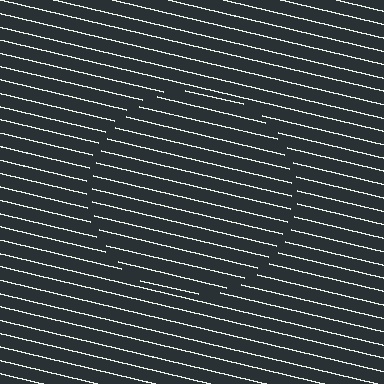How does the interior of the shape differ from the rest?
The interior of the shape contains the same grating, shifted by half a period — the contour is defined by the phase discontinuity where line-ends from the inner and outer gratings abut.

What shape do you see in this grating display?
An illusory circle. The interior of the shape contains the same grating, shifted by half a period — the contour is defined by the phase discontinuity where line-ends from the inner and outer gratings abut.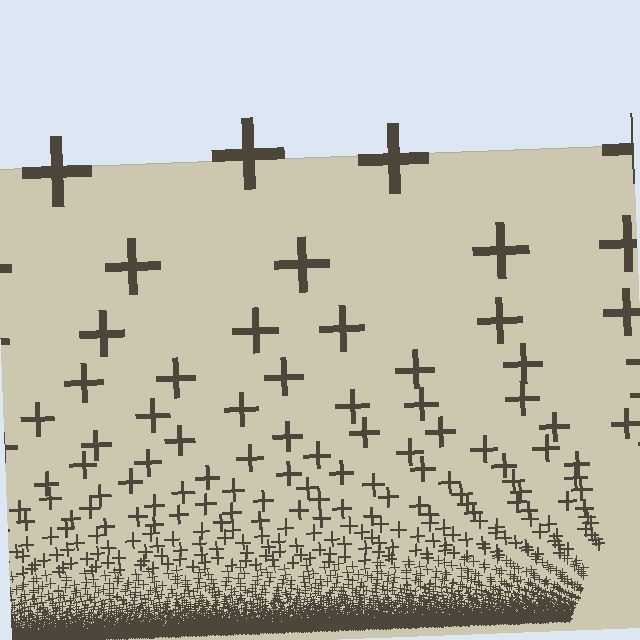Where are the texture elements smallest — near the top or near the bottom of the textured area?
Near the bottom.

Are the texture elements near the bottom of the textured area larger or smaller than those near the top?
Smaller. The gradient is inverted — elements near the bottom are smaller and denser.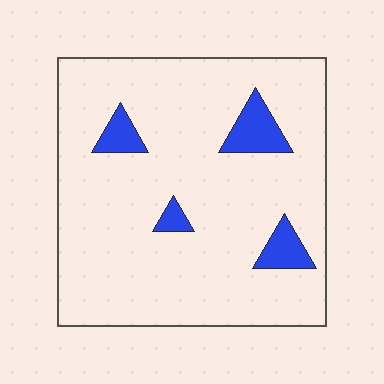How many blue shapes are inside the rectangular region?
4.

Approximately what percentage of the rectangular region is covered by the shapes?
Approximately 10%.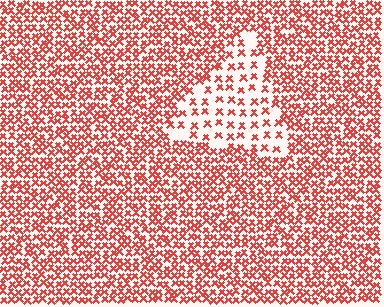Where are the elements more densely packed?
The elements are more densely packed outside the triangle boundary.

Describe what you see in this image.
The image contains small red elements arranged at two different densities. A triangle-shaped region is visible where the elements are less densely packed than the surrounding area.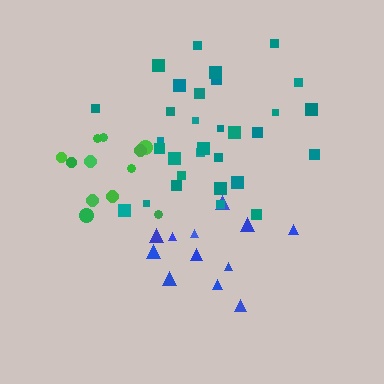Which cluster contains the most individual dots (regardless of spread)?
Teal (31).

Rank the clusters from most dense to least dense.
teal, green, blue.